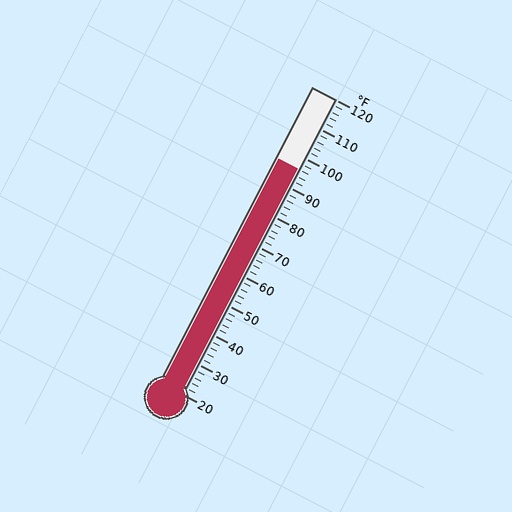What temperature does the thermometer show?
The thermometer shows approximately 96°F.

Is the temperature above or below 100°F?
The temperature is below 100°F.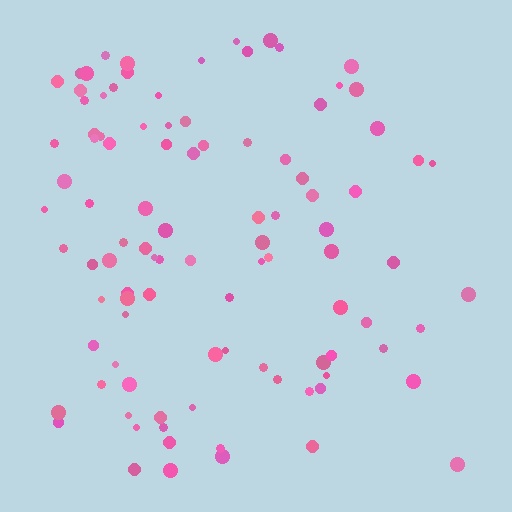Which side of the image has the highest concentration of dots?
The left.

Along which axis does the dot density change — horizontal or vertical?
Horizontal.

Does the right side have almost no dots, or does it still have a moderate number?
Still a moderate number, just noticeably fewer than the left.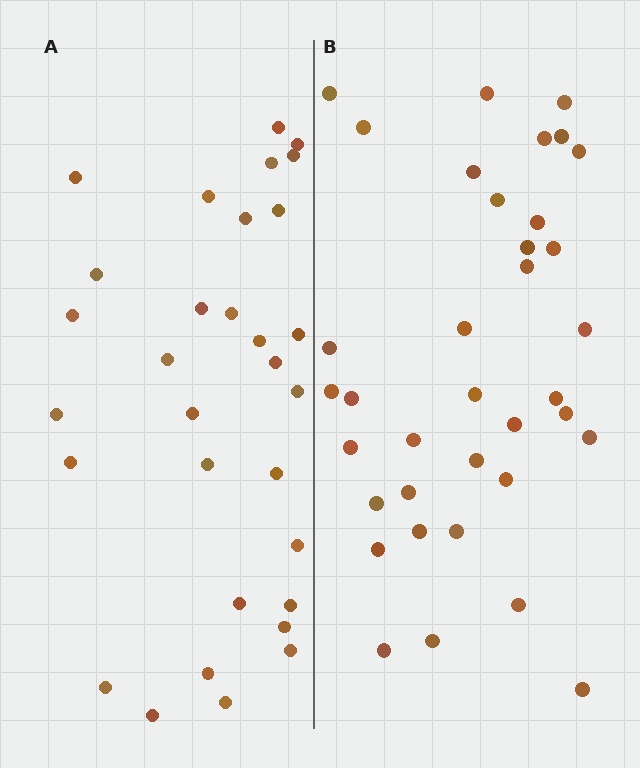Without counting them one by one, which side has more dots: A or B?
Region B (the right region) has more dots.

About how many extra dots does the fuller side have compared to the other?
Region B has about 5 more dots than region A.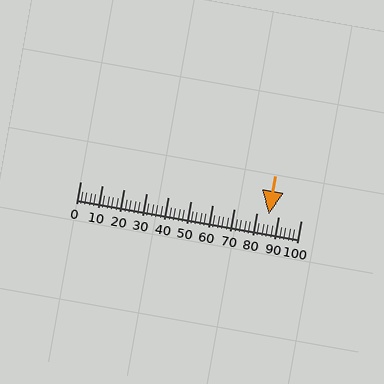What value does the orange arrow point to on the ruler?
The orange arrow points to approximately 86.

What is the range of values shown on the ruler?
The ruler shows values from 0 to 100.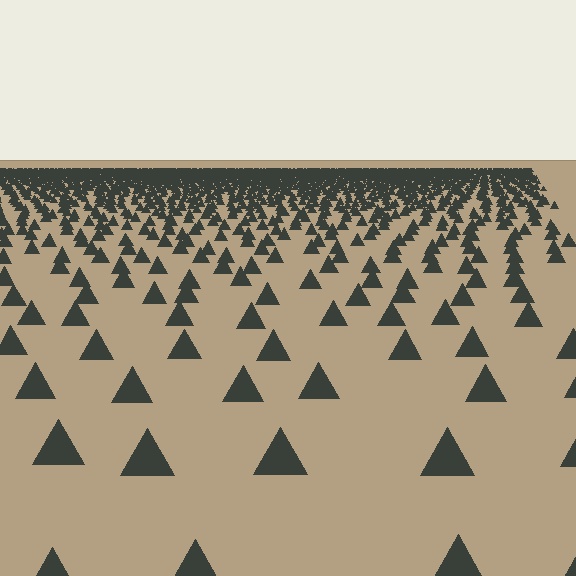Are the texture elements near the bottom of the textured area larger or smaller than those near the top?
Larger. Near the bottom, elements are closer to the viewer and appear at a bigger on-screen size.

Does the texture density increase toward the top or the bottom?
Density increases toward the top.